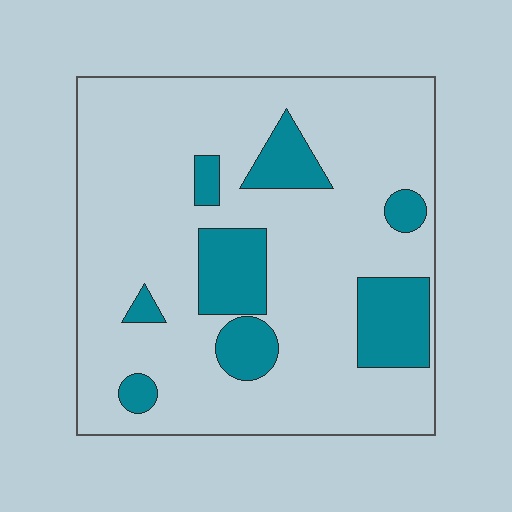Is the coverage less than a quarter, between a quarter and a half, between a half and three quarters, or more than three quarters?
Less than a quarter.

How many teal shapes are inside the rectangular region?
8.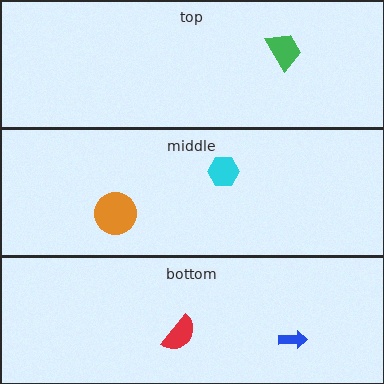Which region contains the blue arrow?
The bottom region.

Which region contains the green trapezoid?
The top region.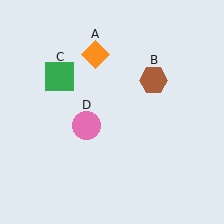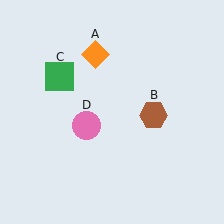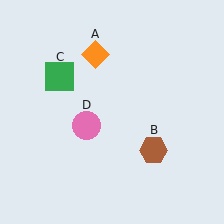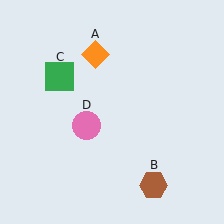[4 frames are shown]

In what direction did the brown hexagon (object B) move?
The brown hexagon (object B) moved down.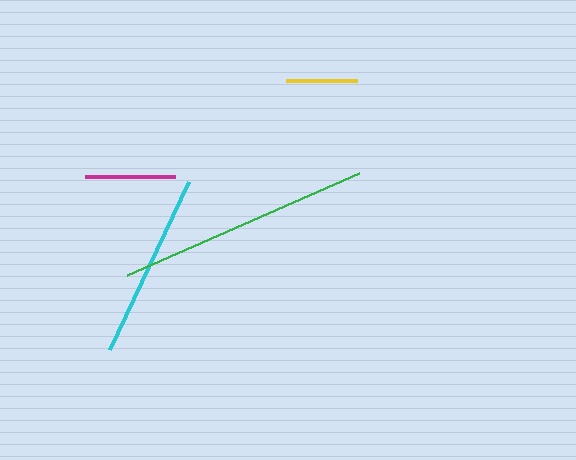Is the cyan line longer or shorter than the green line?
The green line is longer than the cyan line.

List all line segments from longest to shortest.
From longest to shortest: green, cyan, magenta, yellow.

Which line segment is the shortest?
The yellow line is the shortest at approximately 70 pixels.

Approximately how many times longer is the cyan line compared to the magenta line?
The cyan line is approximately 2.0 times the length of the magenta line.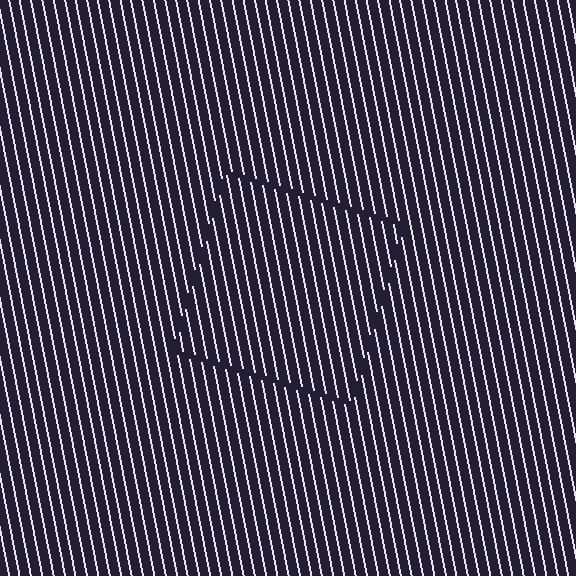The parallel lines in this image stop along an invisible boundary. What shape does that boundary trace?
An illusory square. The interior of the shape contains the same grating, shifted by half a period — the contour is defined by the phase discontinuity where line-ends from the inner and outer gratings abut.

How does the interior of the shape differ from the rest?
The interior of the shape contains the same grating, shifted by half a period — the contour is defined by the phase discontinuity where line-ends from the inner and outer gratings abut.